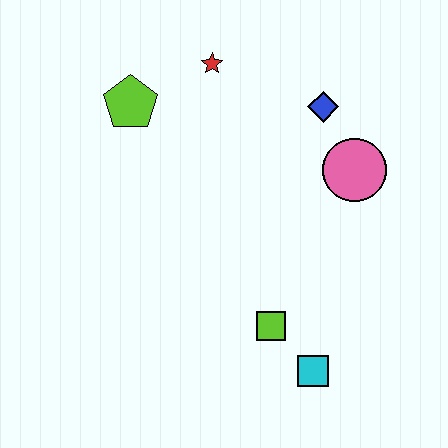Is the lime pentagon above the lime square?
Yes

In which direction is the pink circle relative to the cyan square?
The pink circle is above the cyan square.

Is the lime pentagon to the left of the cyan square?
Yes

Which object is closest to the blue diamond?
The pink circle is closest to the blue diamond.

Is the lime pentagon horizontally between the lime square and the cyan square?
No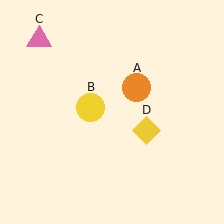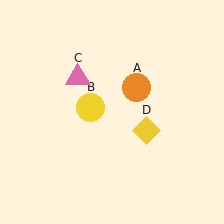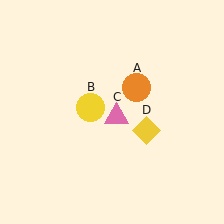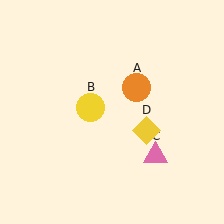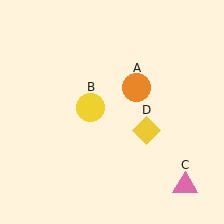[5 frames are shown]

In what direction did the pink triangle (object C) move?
The pink triangle (object C) moved down and to the right.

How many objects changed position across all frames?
1 object changed position: pink triangle (object C).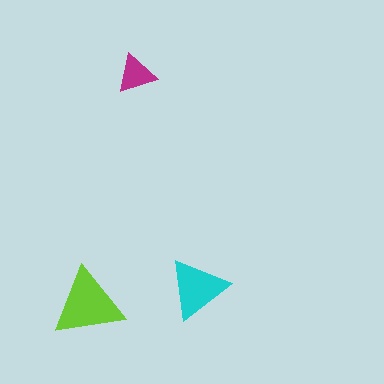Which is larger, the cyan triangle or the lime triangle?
The lime one.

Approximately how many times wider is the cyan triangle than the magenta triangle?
About 1.5 times wider.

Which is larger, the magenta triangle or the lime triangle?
The lime one.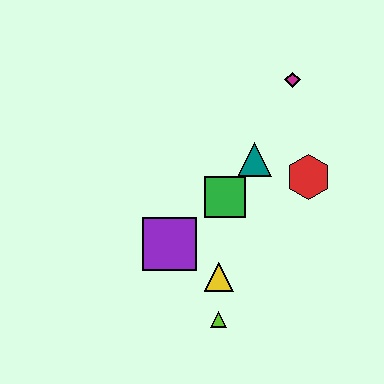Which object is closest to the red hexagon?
The teal triangle is closest to the red hexagon.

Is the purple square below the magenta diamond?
Yes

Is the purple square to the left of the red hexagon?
Yes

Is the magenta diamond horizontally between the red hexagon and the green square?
Yes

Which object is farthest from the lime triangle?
The magenta diamond is farthest from the lime triangle.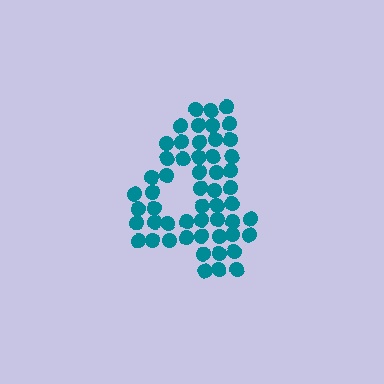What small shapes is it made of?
It is made of small circles.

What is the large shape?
The large shape is the digit 4.